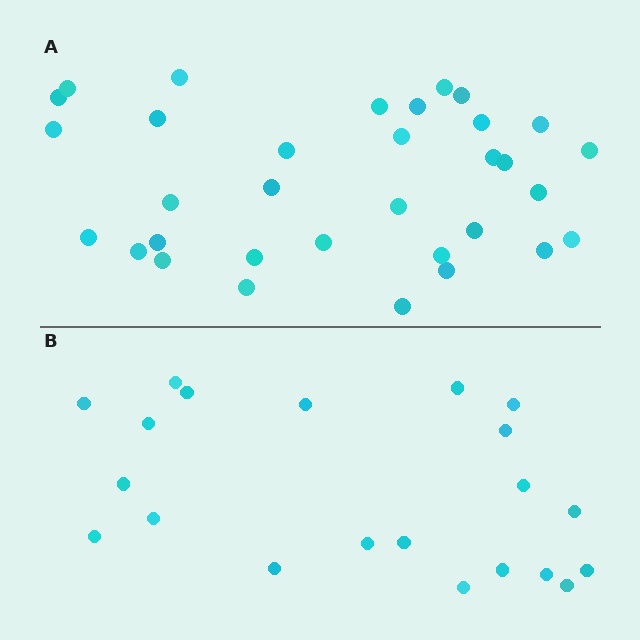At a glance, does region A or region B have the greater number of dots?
Region A (the top region) has more dots.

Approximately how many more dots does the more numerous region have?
Region A has roughly 12 or so more dots than region B.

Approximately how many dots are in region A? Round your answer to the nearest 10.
About 30 dots. (The exact count is 33, which rounds to 30.)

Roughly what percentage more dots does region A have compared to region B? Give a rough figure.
About 55% more.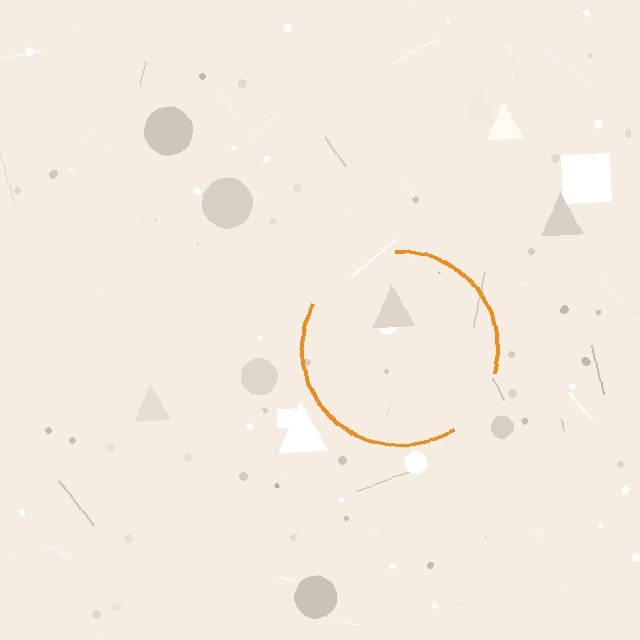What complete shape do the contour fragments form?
The contour fragments form a circle.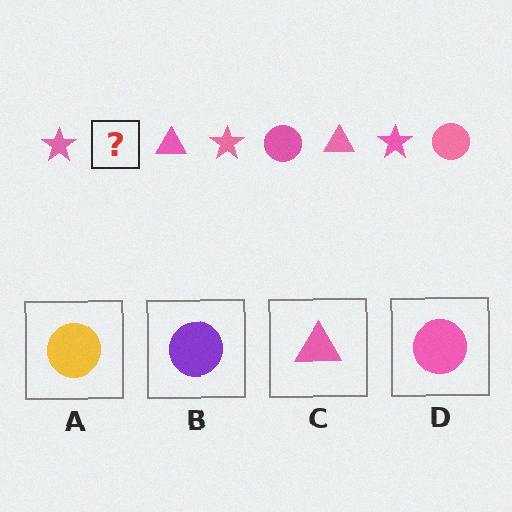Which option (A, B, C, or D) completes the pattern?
D.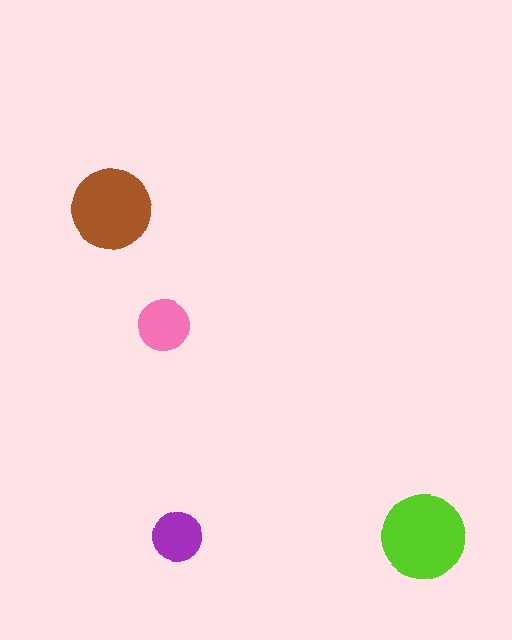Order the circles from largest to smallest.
the lime one, the brown one, the pink one, the purple one.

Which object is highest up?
The brown circle is topmost.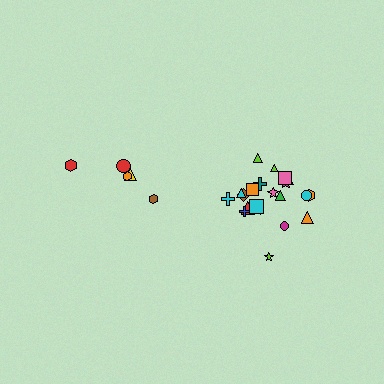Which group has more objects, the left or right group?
The right group.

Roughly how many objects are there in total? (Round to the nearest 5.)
Roughly 25 objects in total.